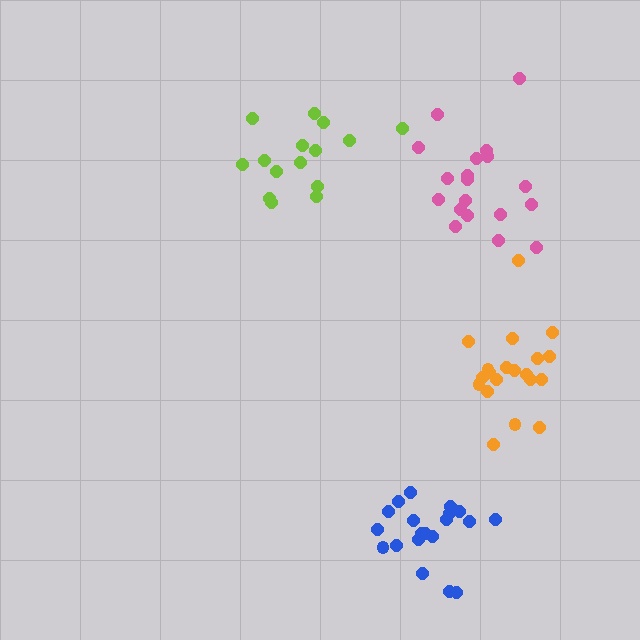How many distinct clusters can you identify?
There are 4 distinct clusters.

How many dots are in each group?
Group 1: 15 dots, Group 2: 20 dots, Group 3: 21 dots, Group 4: 19 dots (75 total).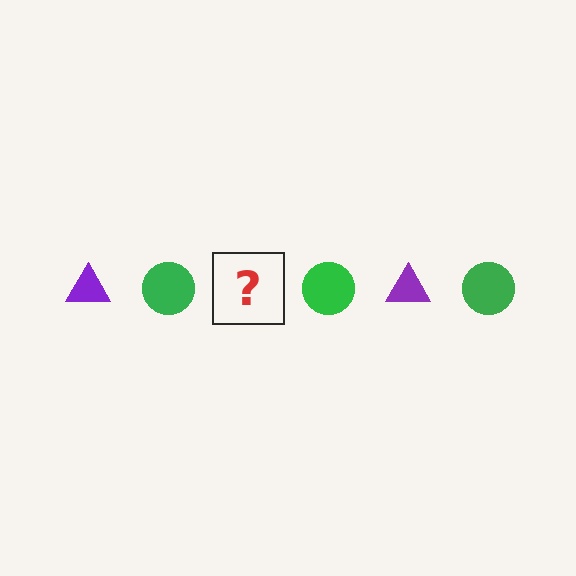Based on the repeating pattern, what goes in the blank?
The blank should be a purple triangle.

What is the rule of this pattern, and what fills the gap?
The rule is that the pattern alternates between purple triangle and green circle. The gap should be filled with a purple triangle.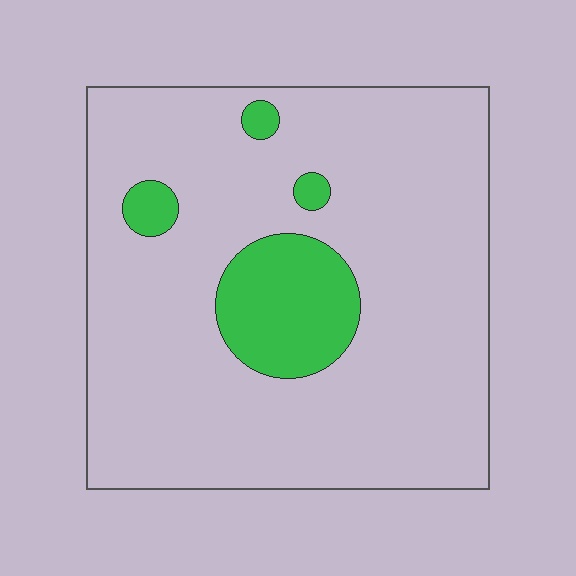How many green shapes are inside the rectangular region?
4.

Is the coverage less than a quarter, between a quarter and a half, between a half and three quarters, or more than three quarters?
Less than a quarter.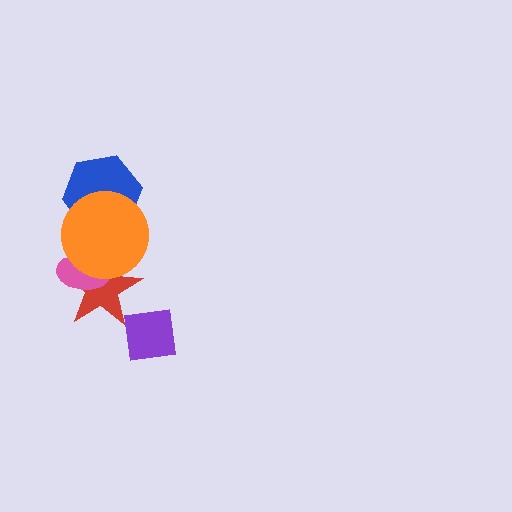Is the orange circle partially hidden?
No, no other shape covers it.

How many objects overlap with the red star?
3 objects overlap with the red star.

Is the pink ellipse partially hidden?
Yes, it is partially covered by another shape.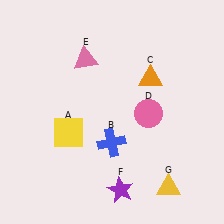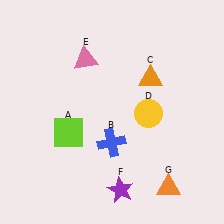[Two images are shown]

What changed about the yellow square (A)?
In Image 1, A is yellow. In Image 2, it changed to lime.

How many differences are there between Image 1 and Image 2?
There are 3 differences between the two images.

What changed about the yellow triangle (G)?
In Image 1, G is yellow. In Image 2, it changed to orange.